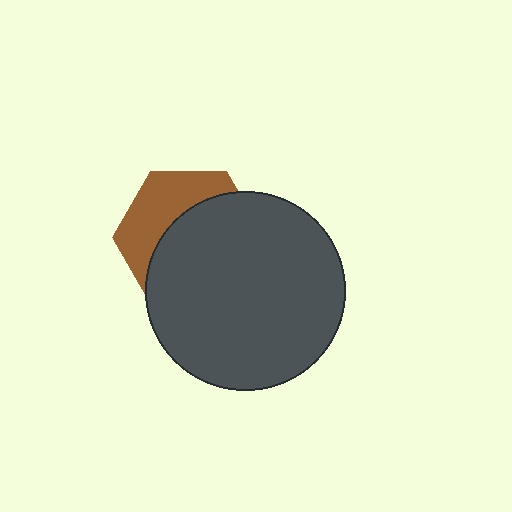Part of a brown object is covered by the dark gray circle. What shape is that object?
It is a hexagon.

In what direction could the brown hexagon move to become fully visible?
The brown hexagon could move toward the upper-left. That would shift it out from behind the dark gray circle entirely.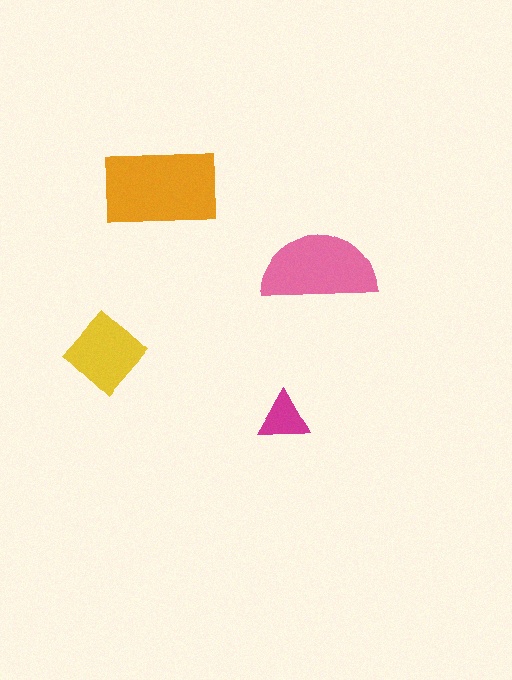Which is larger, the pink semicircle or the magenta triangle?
The pink semicircle.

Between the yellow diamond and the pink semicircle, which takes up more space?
The pink semicircle.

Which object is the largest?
The orange rectangle.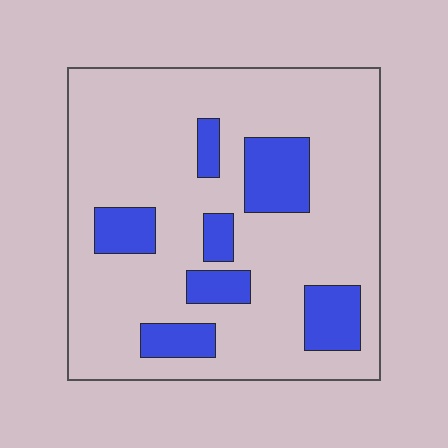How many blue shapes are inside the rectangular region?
7.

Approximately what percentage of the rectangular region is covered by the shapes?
Approximately 20%.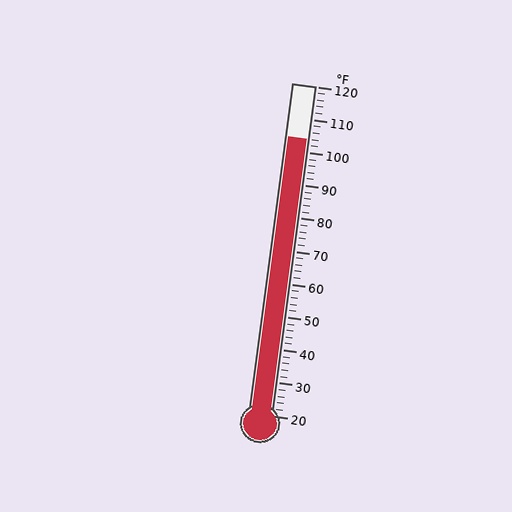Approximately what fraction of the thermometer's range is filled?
The thermometer is filled to approximately 85% of its range.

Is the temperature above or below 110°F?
The temperature is below 110°F.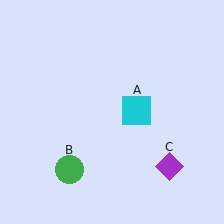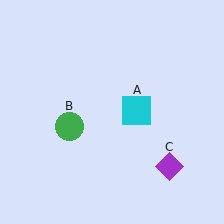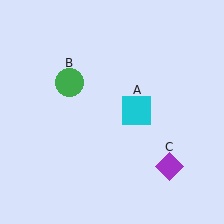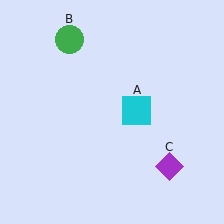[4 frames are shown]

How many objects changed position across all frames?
1 object changed position: green circle (object B).